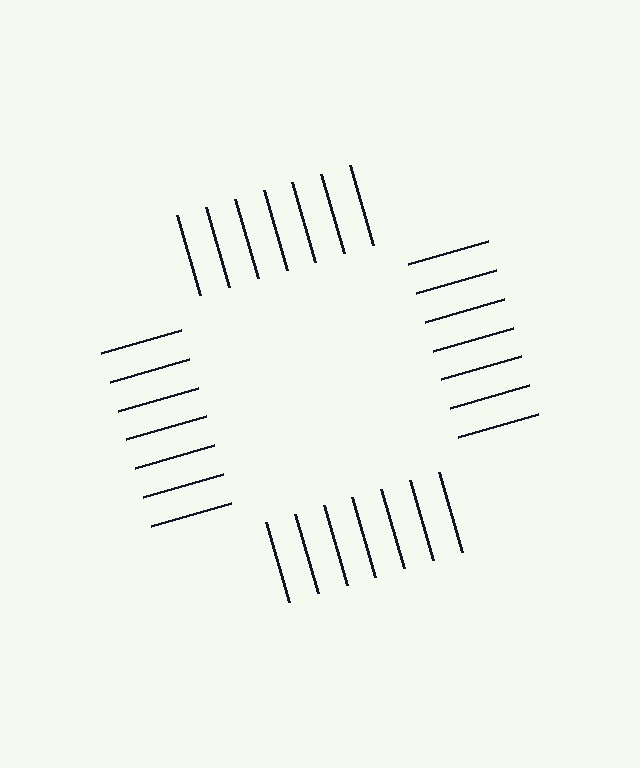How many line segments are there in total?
28 — 7 along each of the 4 edges.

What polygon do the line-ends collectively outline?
An illusory square — the line segments terminate on its edges but no continuous stroke is drawn.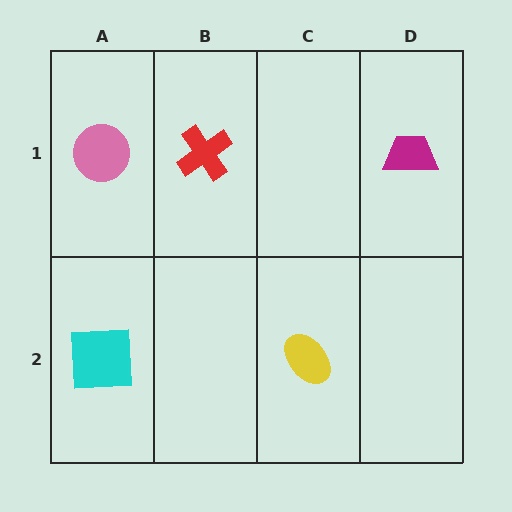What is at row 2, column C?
A yellow ellipse.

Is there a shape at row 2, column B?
No, that cell is empty.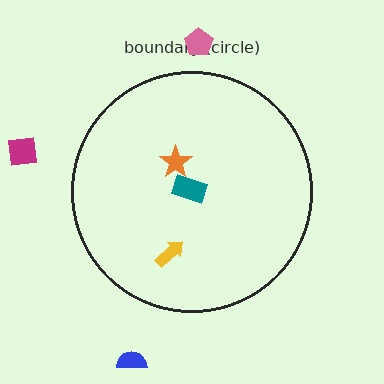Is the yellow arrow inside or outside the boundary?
Inside.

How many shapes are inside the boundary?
3 inside, 3 outside.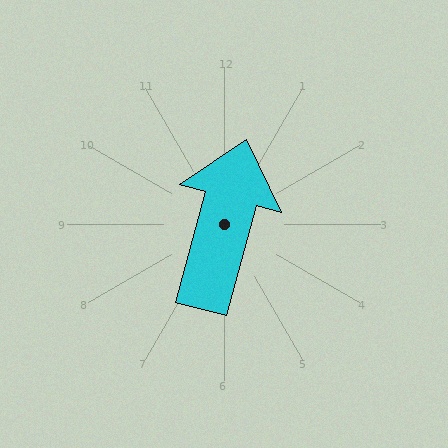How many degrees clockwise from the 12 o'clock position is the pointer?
Approximately 15 degrees.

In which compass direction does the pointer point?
North.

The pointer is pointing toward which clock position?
Roughly 12 o'clock.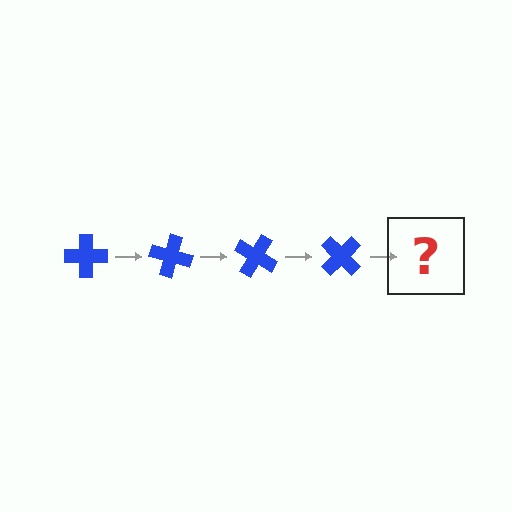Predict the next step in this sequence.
The next step is a blue cross rotated 60 degrees.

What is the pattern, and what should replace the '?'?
The pattern is that the cross rotates 15 degrees each step. The '?' should be a blue cross rotated 60 degrees.